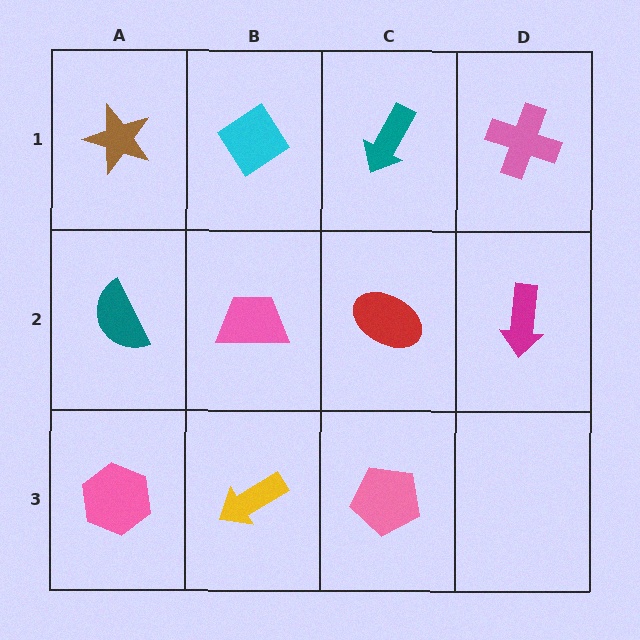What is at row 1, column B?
A cyan diamond.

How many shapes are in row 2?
4 shapes.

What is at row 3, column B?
A yellow arrow.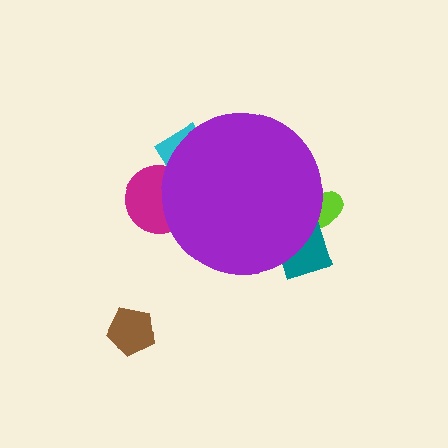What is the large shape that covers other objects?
A purple circle.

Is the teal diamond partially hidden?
Yes, the teal diamond is partially hidden behind the purple circle.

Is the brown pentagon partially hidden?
No, the brown pentagon is fully visible.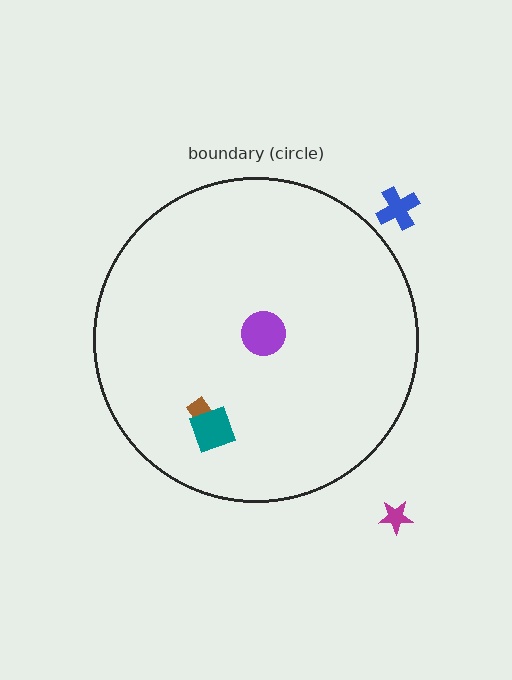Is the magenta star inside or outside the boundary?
Outside.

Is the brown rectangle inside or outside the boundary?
Inside.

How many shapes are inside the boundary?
3 inside, 2 outside.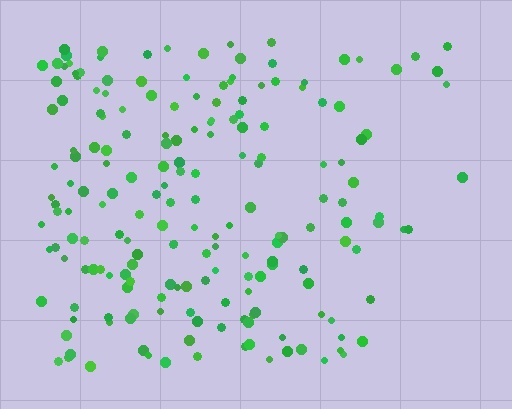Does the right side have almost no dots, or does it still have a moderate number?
Still a moderate number, just noticeably fewer than the left.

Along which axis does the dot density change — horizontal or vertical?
Horizontal.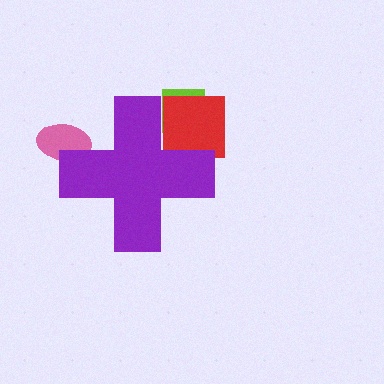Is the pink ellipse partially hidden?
Yes, the pink ellipse is partially hidden behind the purple cross.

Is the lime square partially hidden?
Yes, the lime square is partially hidden behind the purple cross.